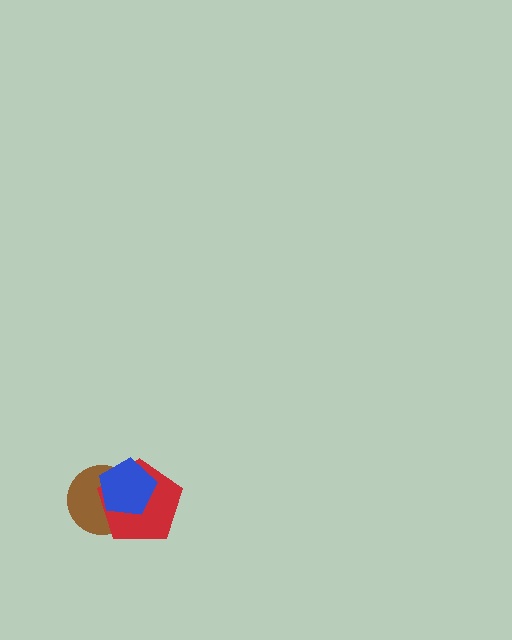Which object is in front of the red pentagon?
The blue pentagon is in front of the red pentagon.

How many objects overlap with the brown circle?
2 objects overlap with the brown circle.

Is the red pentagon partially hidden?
Yes, it is partially covered by another shape.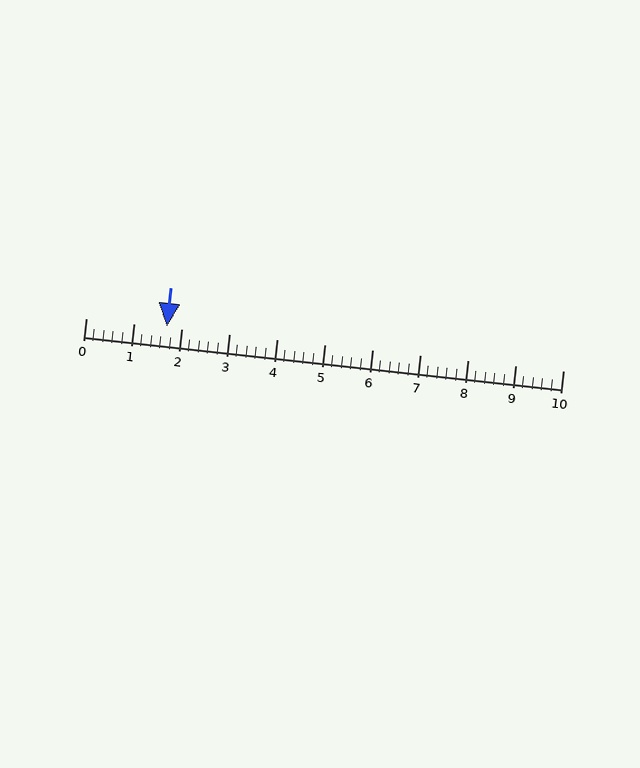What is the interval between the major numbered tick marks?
The major tick marks are spaced 1 units apart.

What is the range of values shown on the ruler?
The ruler shows values from 0 to 10.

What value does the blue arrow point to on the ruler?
The blue arrow points to approximately 1.7.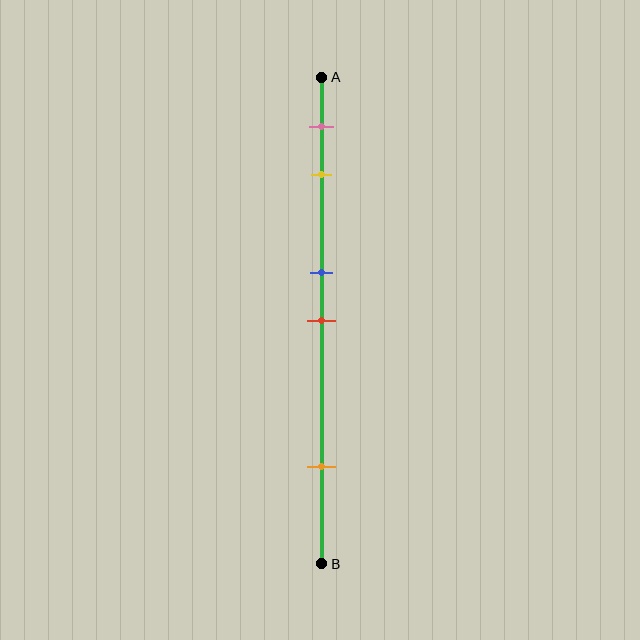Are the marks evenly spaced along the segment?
No, the marks are not evenly spaced.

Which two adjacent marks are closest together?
The blue and red marks are the closest adjacent pair.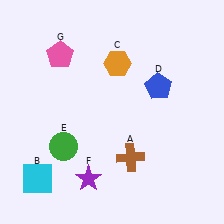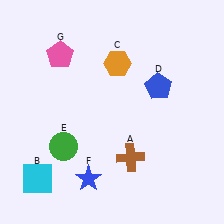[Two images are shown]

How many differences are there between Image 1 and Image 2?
There is 1 difference between the two images.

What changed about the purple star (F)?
In Image 1, F is purple. In Image 2, it changed to blue.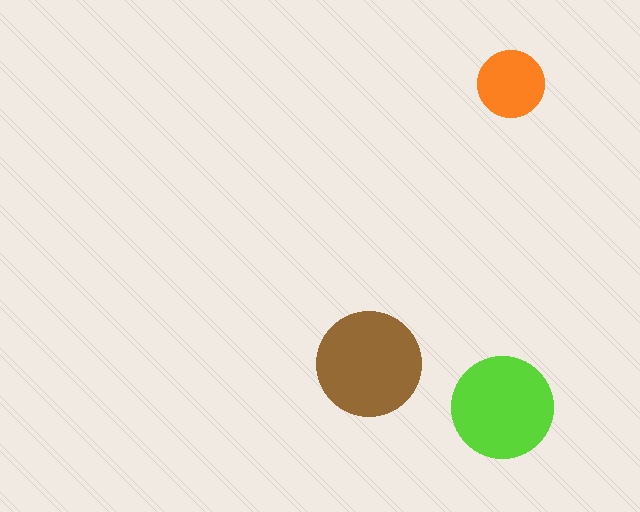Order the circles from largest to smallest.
the brown one, the lime one, the orange one.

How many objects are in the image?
There are 3 objects in the image.